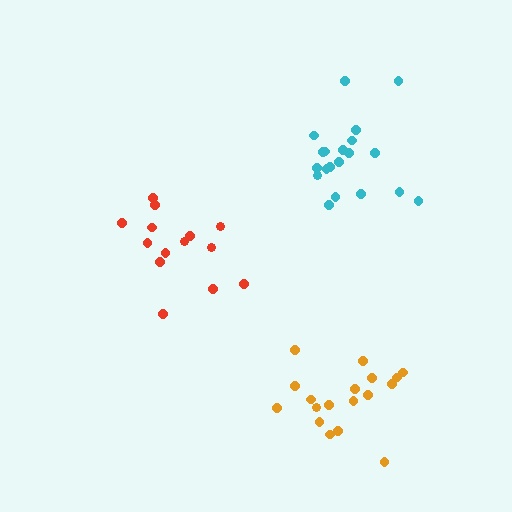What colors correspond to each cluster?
The clusters are colored: orange, cyan, red.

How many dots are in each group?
Group 1: 18 dots, Group 2: 20 dots, Group 3: 14 dots (52 total).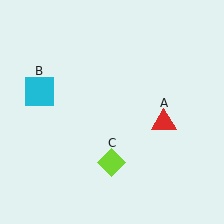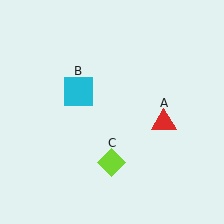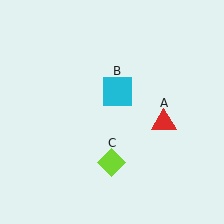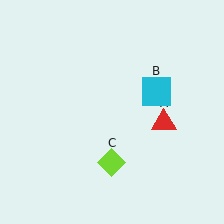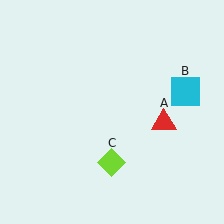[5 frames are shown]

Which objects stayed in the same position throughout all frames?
Red triangle (object A) and lime diamond (object C) remained stationary.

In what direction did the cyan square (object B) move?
The cyan square (object B) moved right.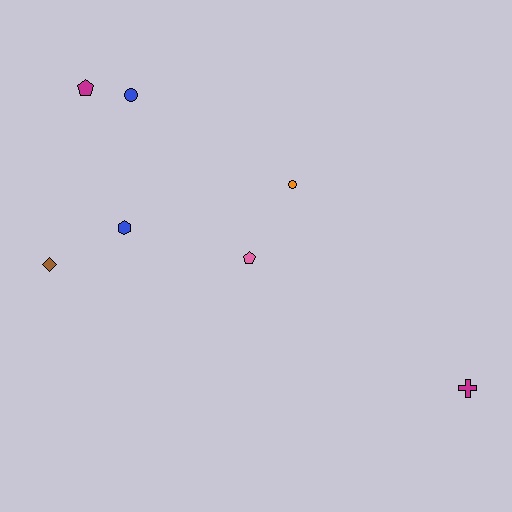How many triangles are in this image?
There are no triangles.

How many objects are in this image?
There are 7 objects.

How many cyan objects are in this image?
There are no cyan objects.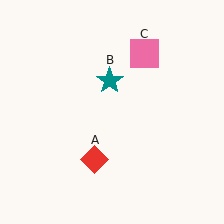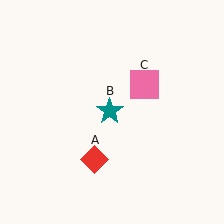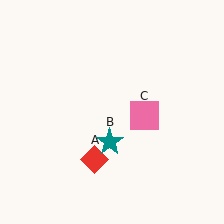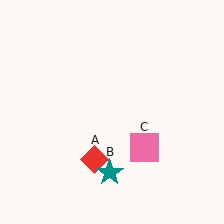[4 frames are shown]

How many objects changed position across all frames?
2 objects changed position: teal star (object B), pink square (object C).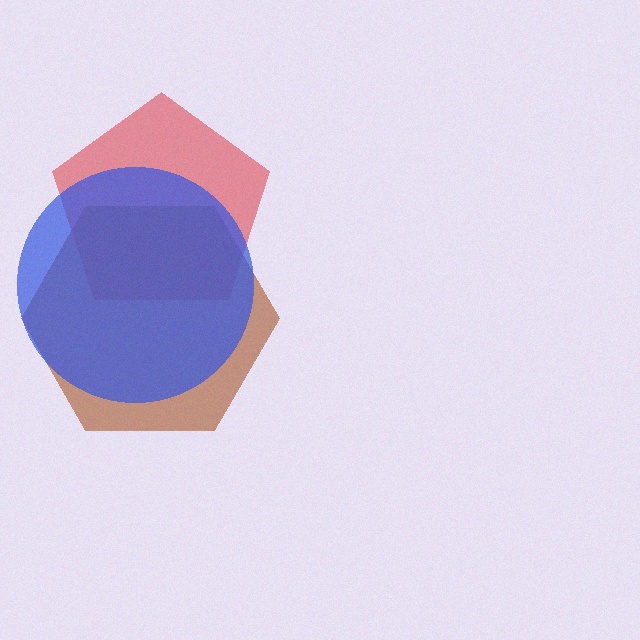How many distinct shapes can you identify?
There are 3 distinct shapes: a red pentagon, a brown hexagon, a blue circle.